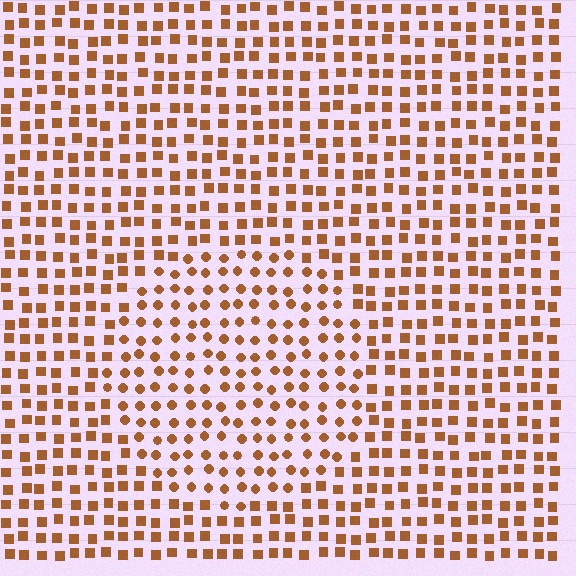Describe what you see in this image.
The image is filled with small brown elements arranged in a uniform grid. A circle-shaped region contains circles, while the surrounding area contains squares. The boundary is defined purely by the change in element shape.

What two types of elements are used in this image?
The image uses circles inside the circle region and squares outside it.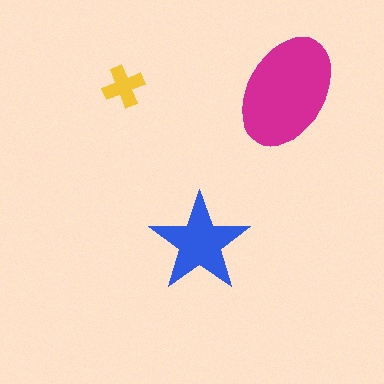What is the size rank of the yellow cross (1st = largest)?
3rd.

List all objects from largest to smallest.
The magenta ellipse, the blue star, the yellow cross.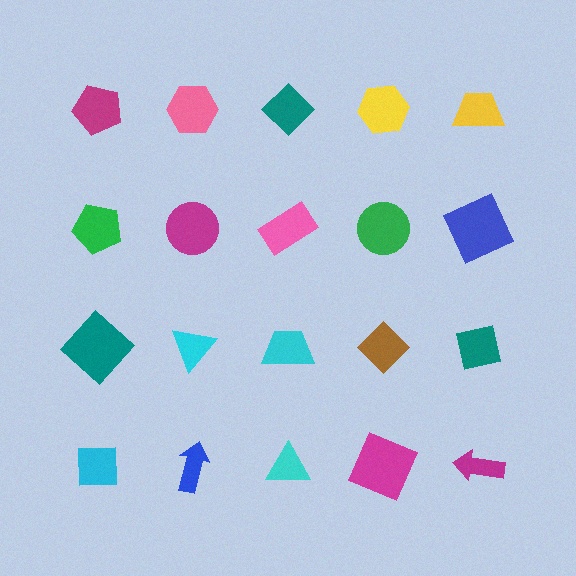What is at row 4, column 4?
A magenta square.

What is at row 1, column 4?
A yellow hexagon.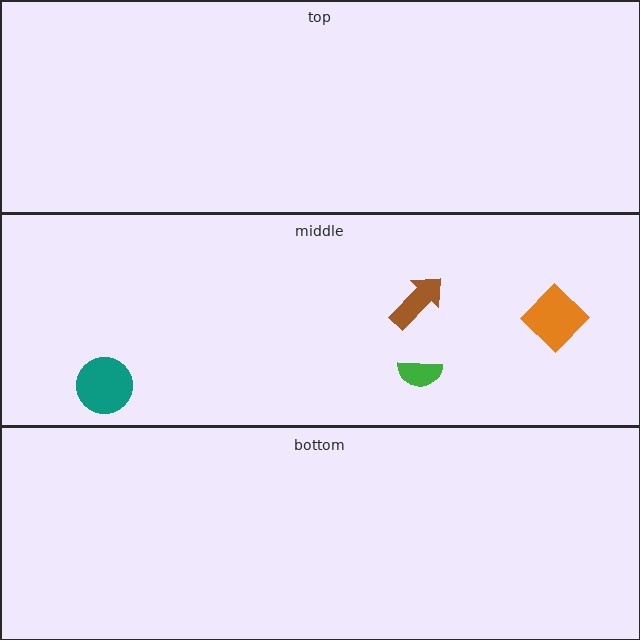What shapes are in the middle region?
The orange diamond, the brown arrow, the teal circle, the green semicircle.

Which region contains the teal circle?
The middle region.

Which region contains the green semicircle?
The middle region.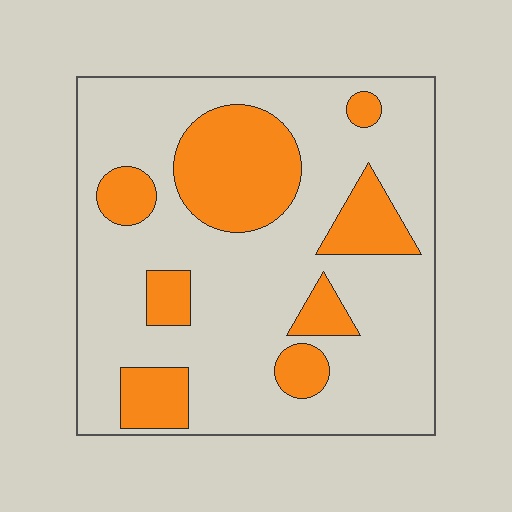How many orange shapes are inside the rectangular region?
8.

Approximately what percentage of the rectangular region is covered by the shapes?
Approximately 25%.